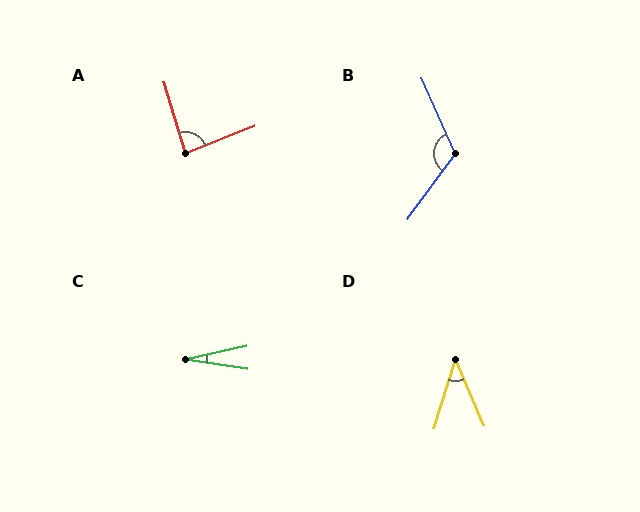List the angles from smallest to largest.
C (21°), D (41°), A (85°), B (120°).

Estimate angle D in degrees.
Approximately 41 degrees.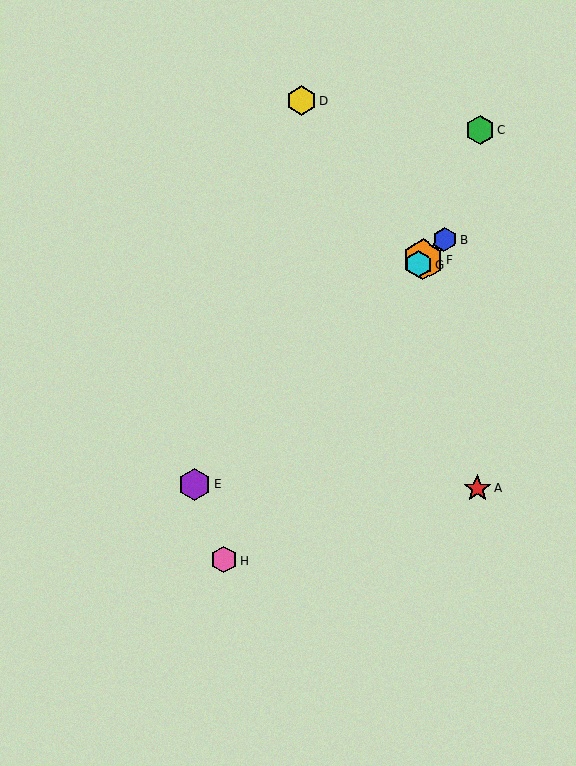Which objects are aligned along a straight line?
Objects B, E, F, G are aligned along a straight line.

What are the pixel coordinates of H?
Object H is at (224, 560).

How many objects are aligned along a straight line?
4 objects (B, E, F, G) are aligned along a straight line.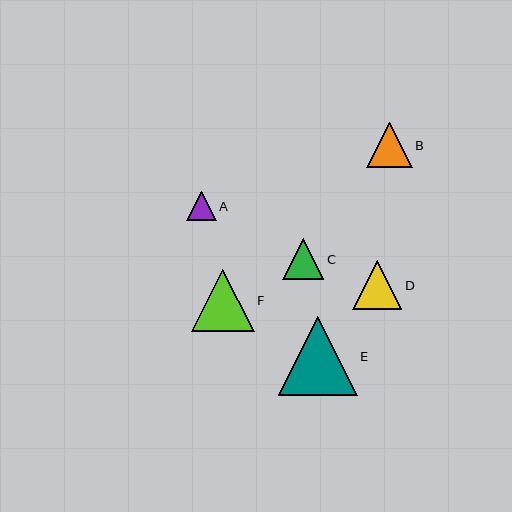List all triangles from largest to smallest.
From largest to smallest: E, F, D, B, C, A.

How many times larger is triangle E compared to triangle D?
Triangle E is approximately 1.6 times the size of triangle D.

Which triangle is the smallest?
Triangle A is the smallest with a size of approximately 29 pixels.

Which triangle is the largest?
Triangle E is the largest with a size of approximately 79 pixels.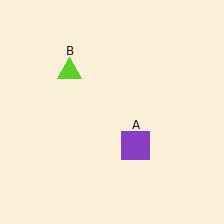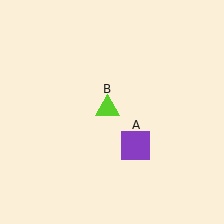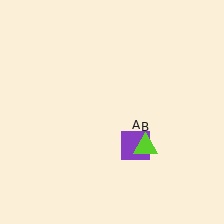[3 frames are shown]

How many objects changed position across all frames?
1 object changed position: lime triangle (object B).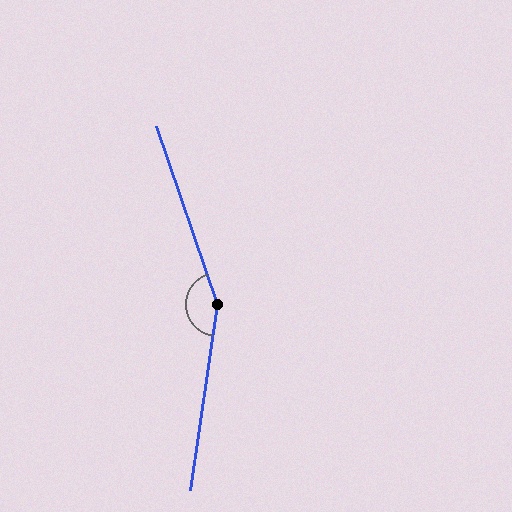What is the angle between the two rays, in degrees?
Approximately 153 degrees.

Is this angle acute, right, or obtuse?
It is obtuse.